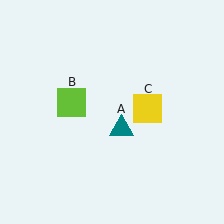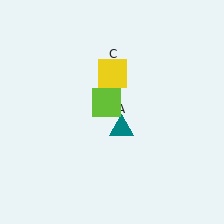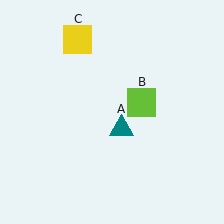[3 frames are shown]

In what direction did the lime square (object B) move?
The lime square (object B) moved right.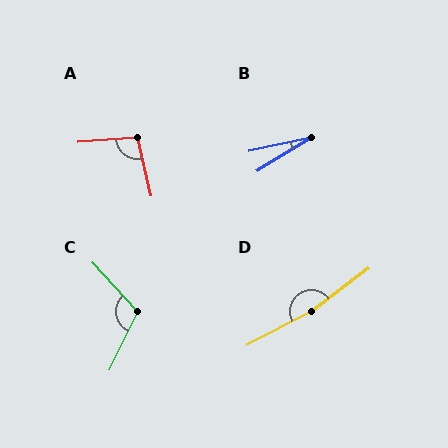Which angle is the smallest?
B, at approximately 20 degrees.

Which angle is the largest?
D, at approximately 170 degrees.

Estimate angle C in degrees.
Approximately 112 degrees.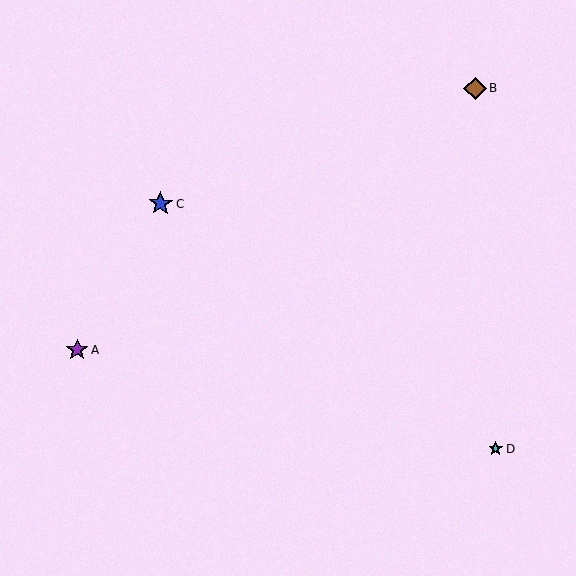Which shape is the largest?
The blue star (labeled C) is the largest.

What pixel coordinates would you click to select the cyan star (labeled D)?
Click at (496, 449) to select the cyan star D.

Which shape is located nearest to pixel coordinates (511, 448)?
The cyan star (labeled D) at (496, 449) is nearest to that location.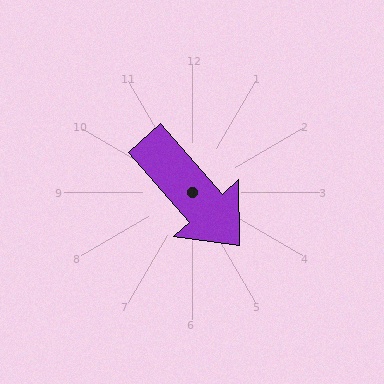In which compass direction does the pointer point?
Southeast.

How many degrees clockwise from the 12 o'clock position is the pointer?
Approximately 139 degrees.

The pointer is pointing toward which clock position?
Roughly 5 o'clock.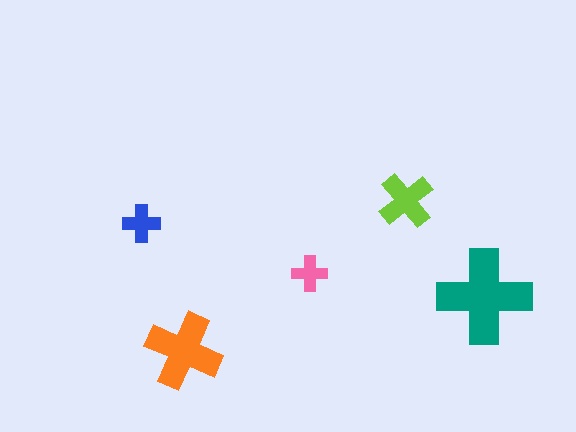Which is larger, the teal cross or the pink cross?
The teal one.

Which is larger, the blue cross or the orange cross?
The orange one.